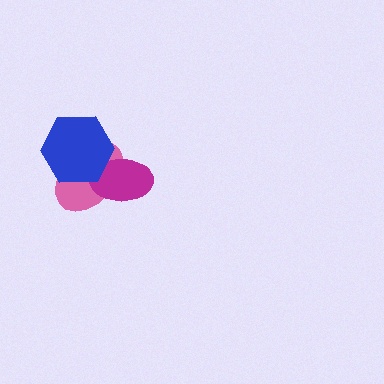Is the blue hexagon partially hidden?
No, no other shape covers it.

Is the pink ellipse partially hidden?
Yes, it is partially covered by another shape.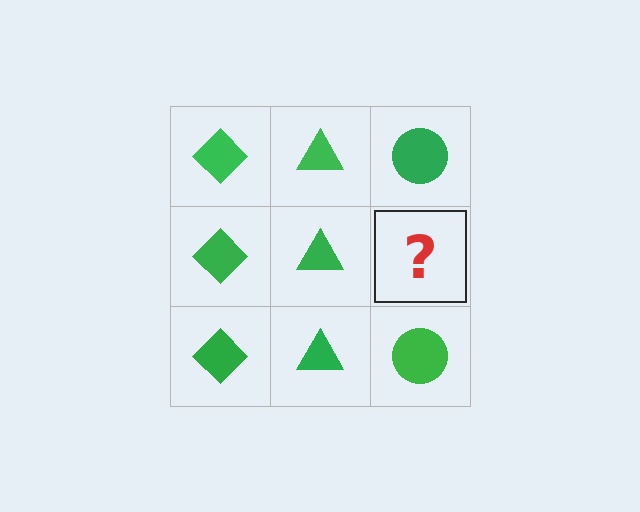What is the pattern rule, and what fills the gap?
The rule is that each column has a consistent shape. The gap should be filled with a green circle.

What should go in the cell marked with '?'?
The missing cell should contain a green circle.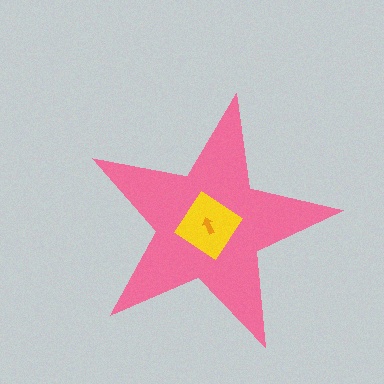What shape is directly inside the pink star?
The yellow diamond.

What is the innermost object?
The orange arrow.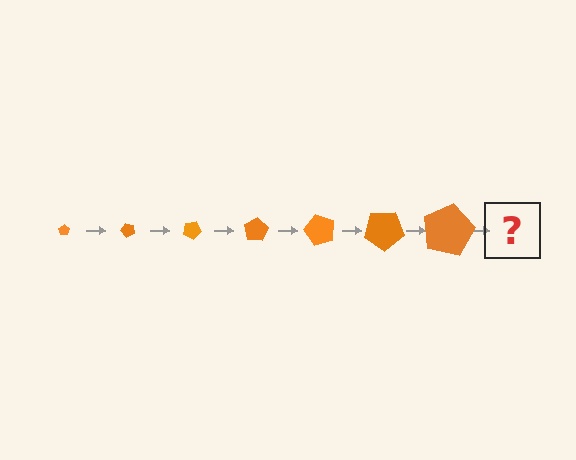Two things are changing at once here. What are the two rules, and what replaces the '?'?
The two rules are that the pentagon grows larger each step and it rotates 50 degrees each step. The '?' should be a pentagon, larger than the previous one and rotated 350 degrees from the start.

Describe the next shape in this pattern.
It should be a pentagon, larger than the previous one and rotated 350 degrees from the start.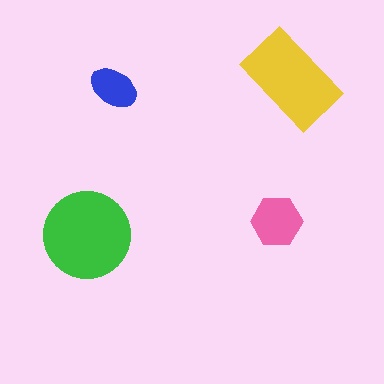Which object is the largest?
The green circle.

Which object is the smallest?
The blue ellipse.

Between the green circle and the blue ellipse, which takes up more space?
The green circle.